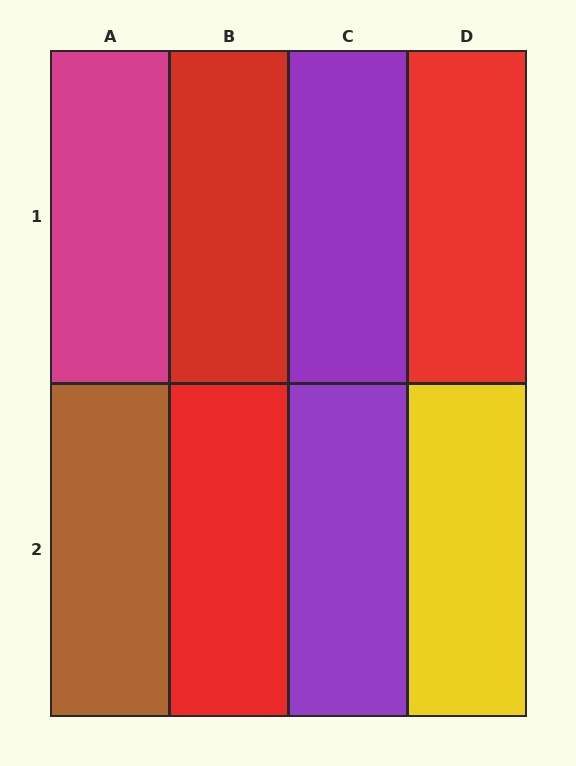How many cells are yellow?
1 cell is yellow.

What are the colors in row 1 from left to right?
Magenta, red, purple, red.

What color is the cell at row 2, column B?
Red.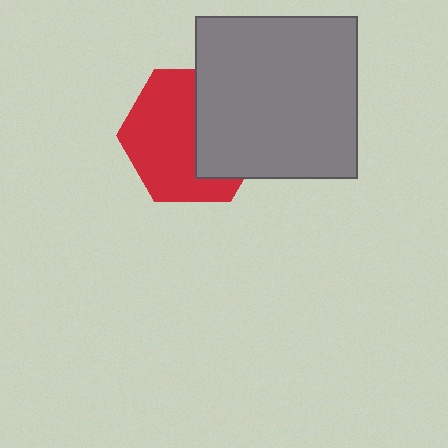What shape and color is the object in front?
The object in front is a gray square.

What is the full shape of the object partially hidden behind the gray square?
The partially hidden object is a red hexagon.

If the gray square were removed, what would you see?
You would see the complete red hexagon.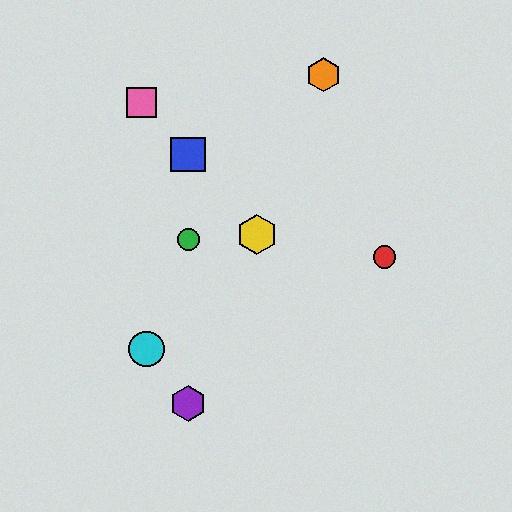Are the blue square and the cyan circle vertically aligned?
No, the blue square is at x≈188 and the cyan circle is at x≈146.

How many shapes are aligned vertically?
3 shapes (the blue square, the green circle, the purple hexagon) are aligned vertically.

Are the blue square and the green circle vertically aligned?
Yes, both are at x≈188.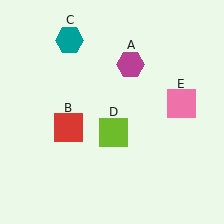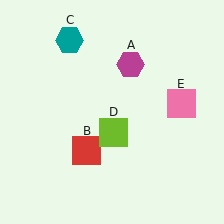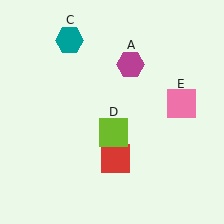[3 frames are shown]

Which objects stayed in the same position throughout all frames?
Magenta hexagon (object A) and teal hexagon (object C) and lime square (object D) and pink square (object E) remained stationary.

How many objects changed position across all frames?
1 object changed position: red square (object B).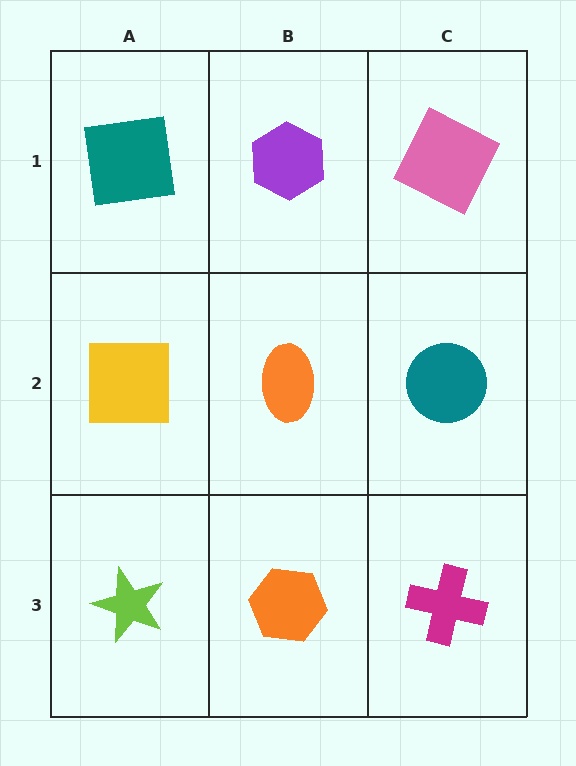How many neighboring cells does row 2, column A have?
3.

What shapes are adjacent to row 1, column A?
A yellow square (row 2, column A), a purple hexagon (row 1, column B).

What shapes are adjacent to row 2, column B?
A purple hexagon (row 1, column B), an orange hexagon (row 3, column B), a yellow square (row 2, column A), a teal circle (row 2, column C).